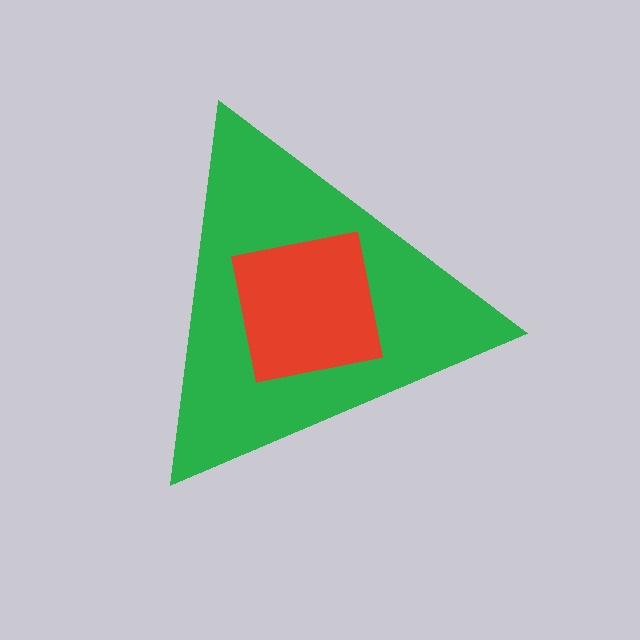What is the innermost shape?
The red square.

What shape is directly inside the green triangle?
The red square.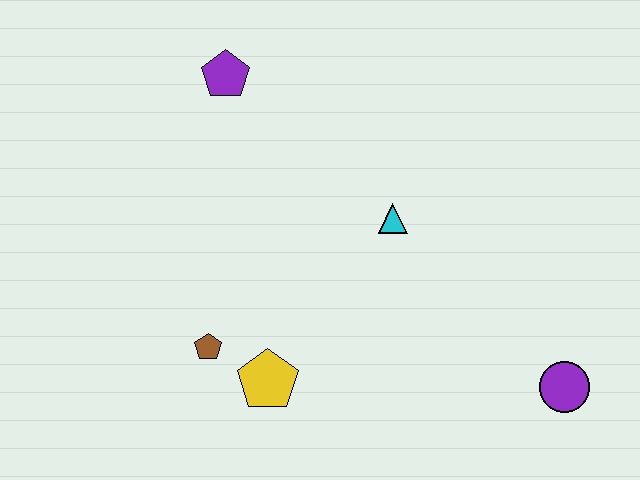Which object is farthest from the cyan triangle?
The purple circle is farthest from the cyan triangle.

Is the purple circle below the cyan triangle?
Yes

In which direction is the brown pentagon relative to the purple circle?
The brown pentagon is to the left of the purple circle.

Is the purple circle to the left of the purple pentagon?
No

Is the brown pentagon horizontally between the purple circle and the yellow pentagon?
No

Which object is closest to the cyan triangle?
The yellow pentagon is closest to the cyan triangle.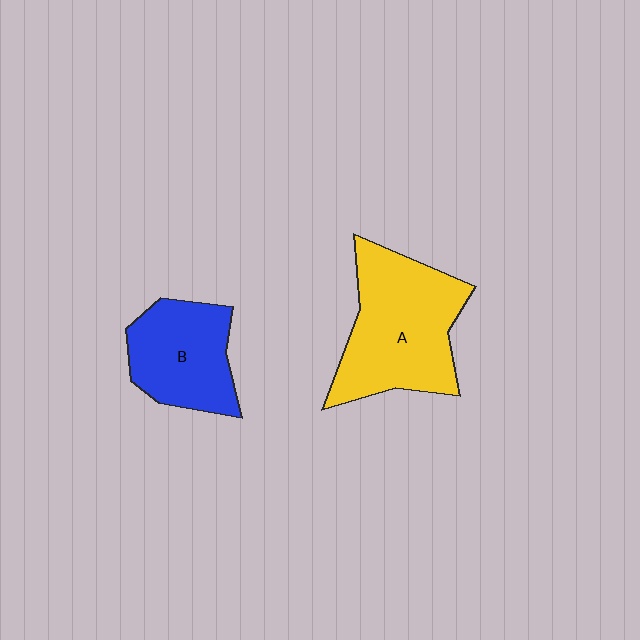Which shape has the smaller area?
Shape B (blue).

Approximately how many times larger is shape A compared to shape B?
Approximately 1.5 times.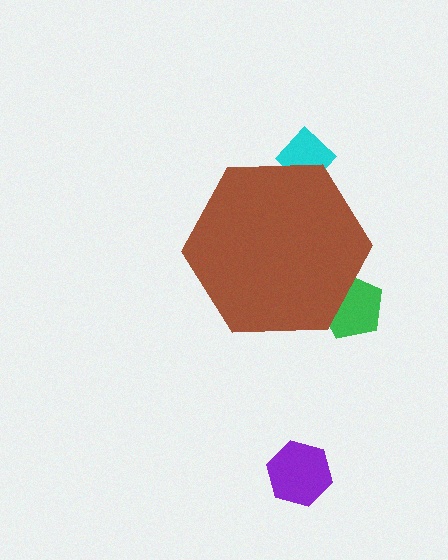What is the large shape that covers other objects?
A brown hexagon.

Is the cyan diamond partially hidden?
Yes, the cyan diamond is partially hidden behind the brown hexagon.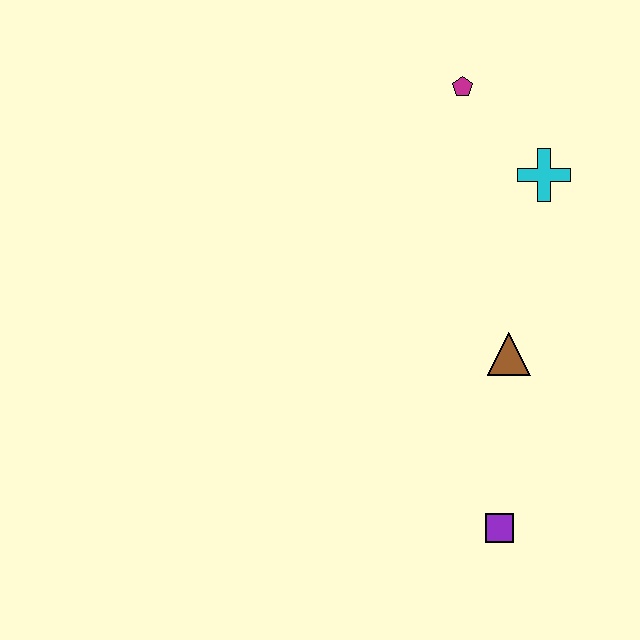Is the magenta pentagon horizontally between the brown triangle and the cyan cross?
No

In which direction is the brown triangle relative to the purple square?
The brown triangle is above the purple square.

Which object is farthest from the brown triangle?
The magenta pentagon is farthest from the brown triangle.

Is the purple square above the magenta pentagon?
No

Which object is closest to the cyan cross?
The magenta pentagon is closest to the cyan cross.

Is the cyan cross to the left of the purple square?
No